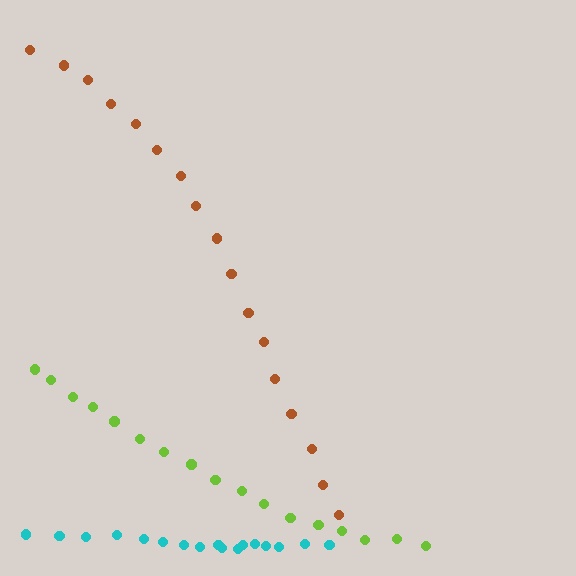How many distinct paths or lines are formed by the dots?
There are 3 distinct paths.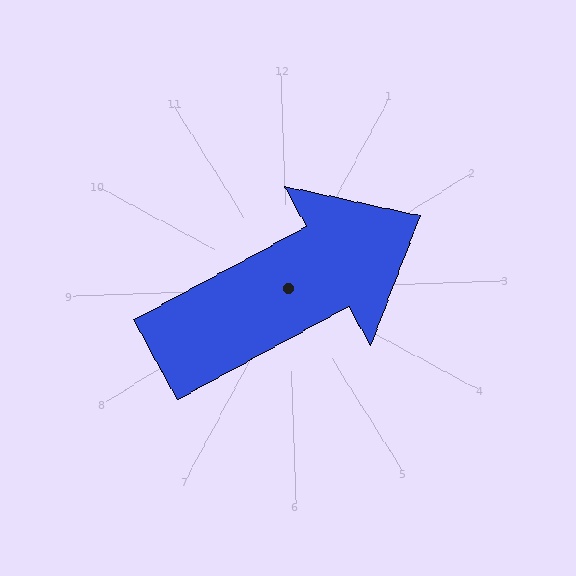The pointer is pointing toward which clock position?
Roughly 2 o'clock.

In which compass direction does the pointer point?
Northeast.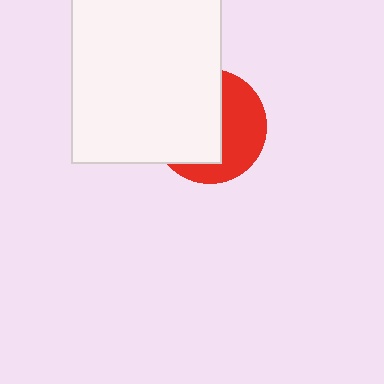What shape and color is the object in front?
The object in front is a white rectangle.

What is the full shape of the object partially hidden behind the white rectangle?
The partially hidden object is a red circle.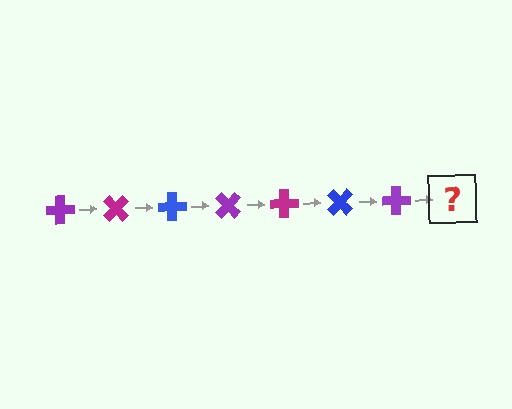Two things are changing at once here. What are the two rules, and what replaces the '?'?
The two rules are that it rotates 45 degrees each step and the color cycles through purple, magenta, and blue. The '?' should be a magenta cross, rotated 315 degrees from the start.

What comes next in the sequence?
The next element should be a magenta cross, rotated 315 degrees from the start.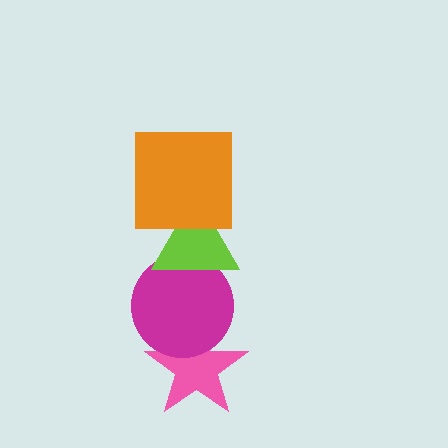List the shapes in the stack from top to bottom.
From top to bottom: the orange square, the lime triangle, the magenta circle, the pink star.